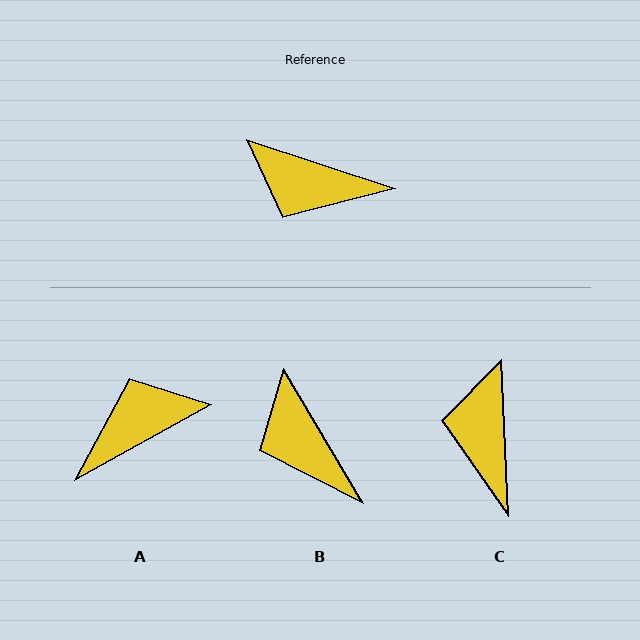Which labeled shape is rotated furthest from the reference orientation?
A, about 132 degrees away.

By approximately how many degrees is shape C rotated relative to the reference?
Approximately 69 degrees clockwise.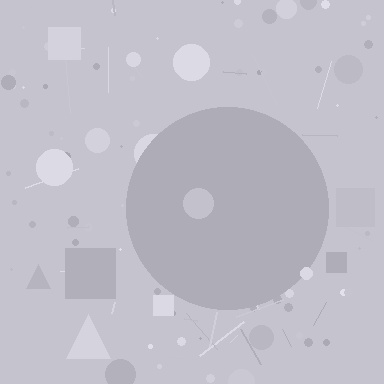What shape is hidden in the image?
A circle is hidden in the image.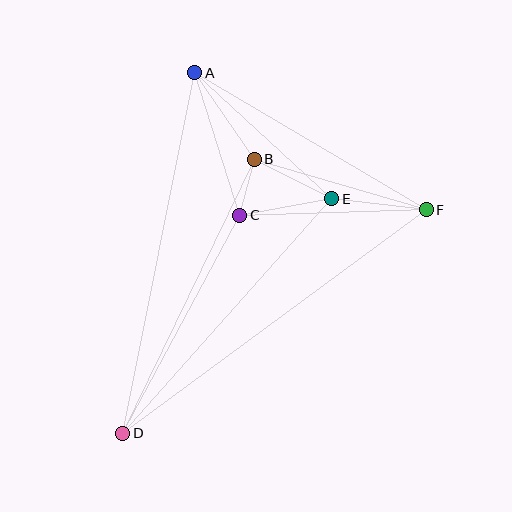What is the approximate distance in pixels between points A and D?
The distance between A and D is approximately 368 pixels.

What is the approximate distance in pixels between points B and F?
The distance between B and F is approximately 179 pixels.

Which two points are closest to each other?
Points B and C are closest to each other.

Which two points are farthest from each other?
Points D and F are farthest from each other.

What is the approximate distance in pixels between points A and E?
The distance between A and E is approximately 186 pixels.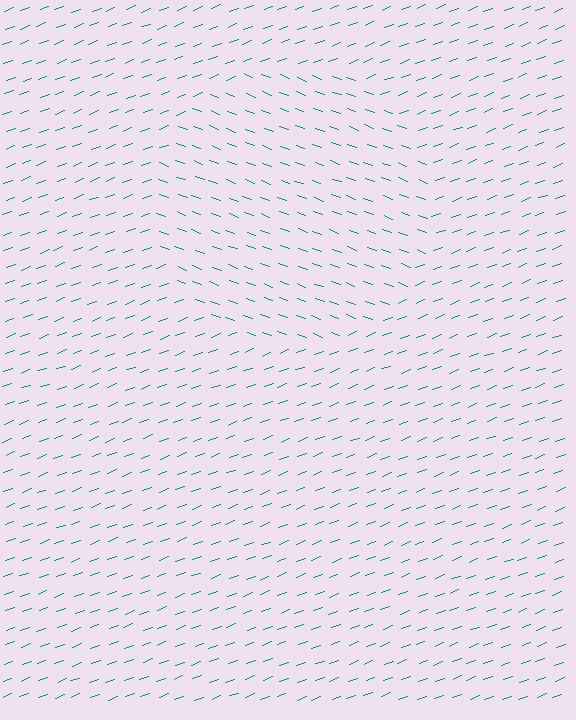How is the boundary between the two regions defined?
The boundary is defined purely by a change in line orientation (approximately 40 degrees difference). All lines are the same color and thickness.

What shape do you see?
I see a circle.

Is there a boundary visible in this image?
Yes, there is a texture boundary formed by a change in line orientation.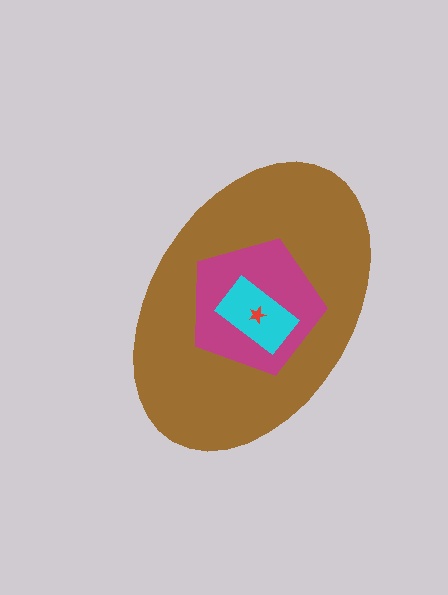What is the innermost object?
The red star.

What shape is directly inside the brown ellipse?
The magenta pentagon.